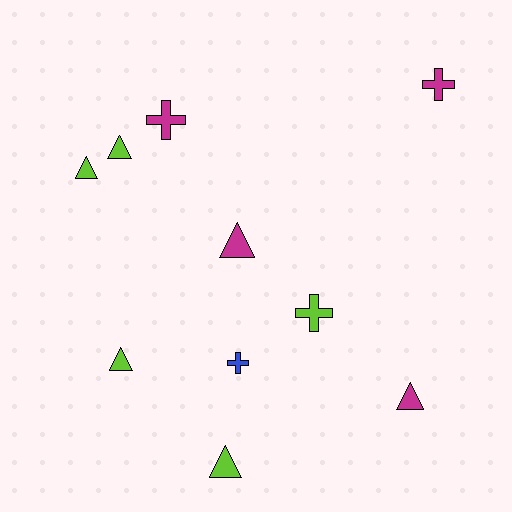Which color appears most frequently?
Lime, with 5 objects.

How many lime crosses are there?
There is 1 lime cross.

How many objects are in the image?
There are 10 objects.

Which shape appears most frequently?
Triangle, with 6 objects.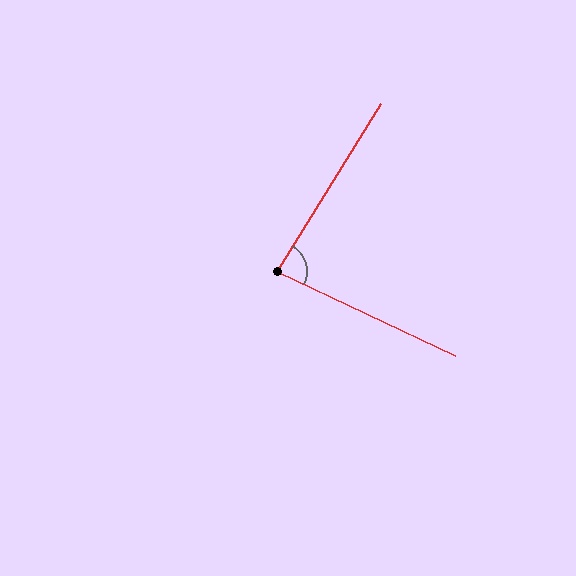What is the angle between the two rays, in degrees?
Approximately 83 degrees.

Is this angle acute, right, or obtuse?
It is acute.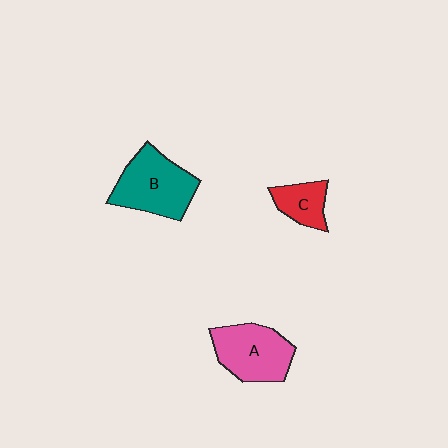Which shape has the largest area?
Shape B (teal).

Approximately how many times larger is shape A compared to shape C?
Approximately 1.9 times.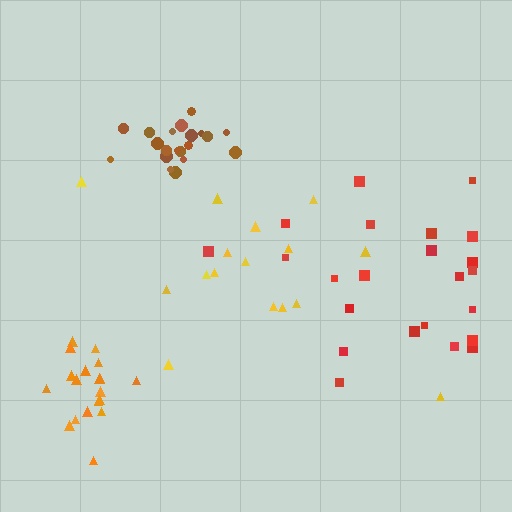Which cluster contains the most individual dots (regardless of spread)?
Red (24).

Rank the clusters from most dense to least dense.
orange, brown, red, yellow.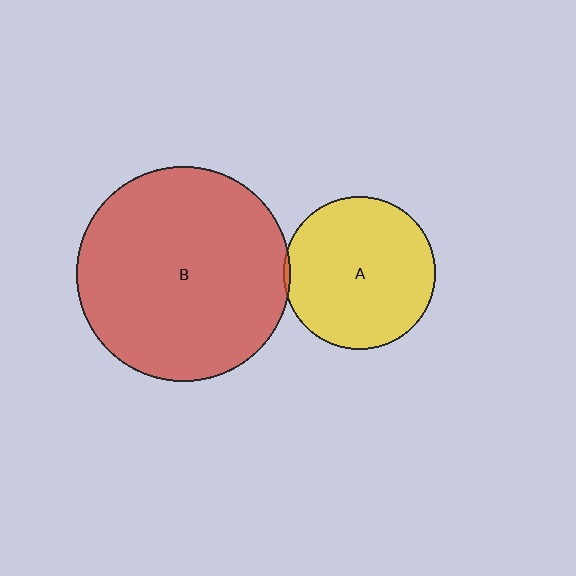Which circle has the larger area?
Circle B (red).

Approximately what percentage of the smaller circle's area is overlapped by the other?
Approximately 5%.